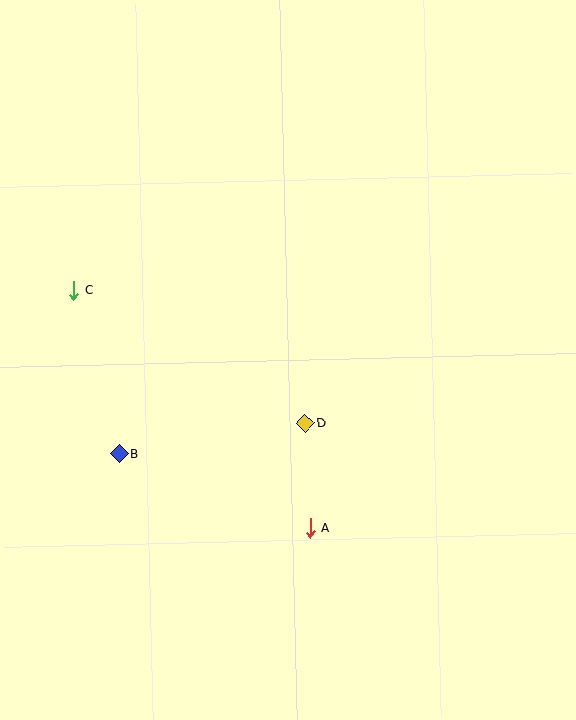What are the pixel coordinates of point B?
Point B is at (120, 454).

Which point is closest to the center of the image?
Point D at (305, 424) is closest to the center.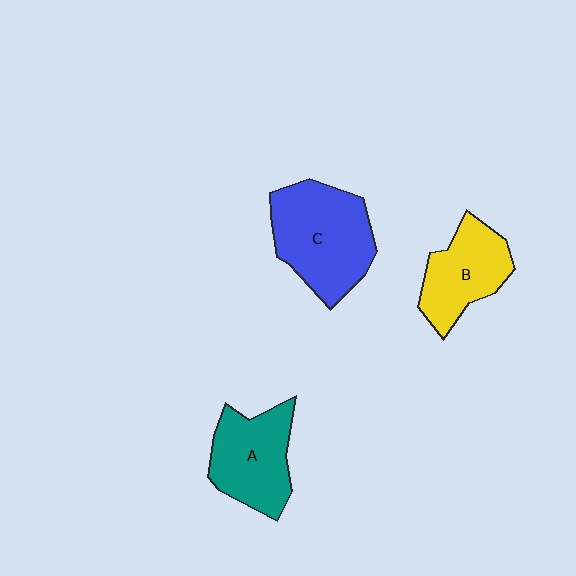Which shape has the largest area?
Shape C (blue).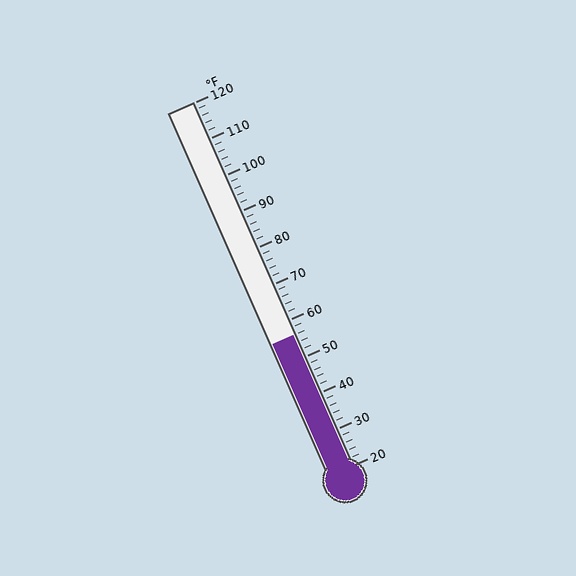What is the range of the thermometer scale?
The thermometer scale ranges from 20°F to 120°F.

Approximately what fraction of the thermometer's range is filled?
The thermometer is filled to approximately 35% of its range.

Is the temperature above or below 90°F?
The temperature is below 90°F.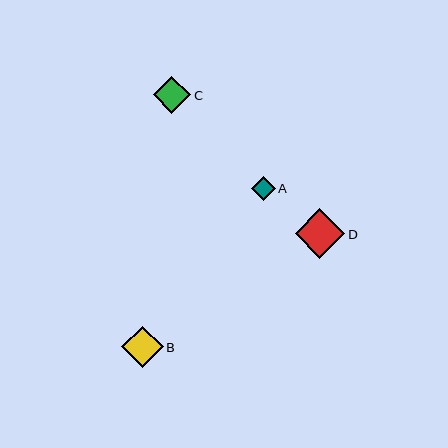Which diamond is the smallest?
Diamond A is the smallest with a size of approximately 24 pixels.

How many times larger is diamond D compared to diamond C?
Diamond D is approximately 1.3 times the size of diamond C.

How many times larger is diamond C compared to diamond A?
Diamond C is approximately 1.5 times the size of diamond A.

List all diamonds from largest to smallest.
From largest to smallest: D, B, C, A.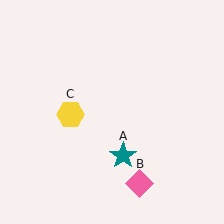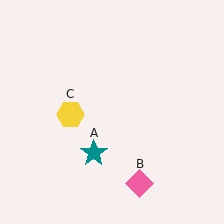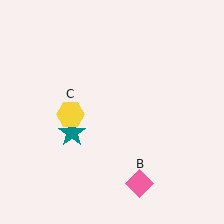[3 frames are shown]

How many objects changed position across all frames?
1 object changed position: teal star (object A).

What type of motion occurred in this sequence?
The teal star (object A) rotated clockwise around the center of the scene.